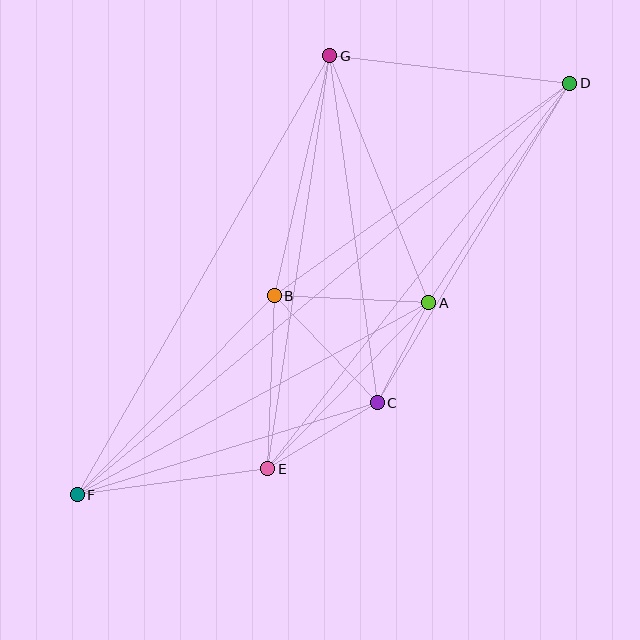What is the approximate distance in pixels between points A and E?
The distance between A and E is approximately 231 pixels.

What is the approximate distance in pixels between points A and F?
The distance between A and F is approximately 401 pixels.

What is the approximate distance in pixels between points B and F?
The distance between B and F is approximately 280 pixels.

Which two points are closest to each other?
Points A and C are closest to each other.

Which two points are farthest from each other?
Points D and F are farthest from each other.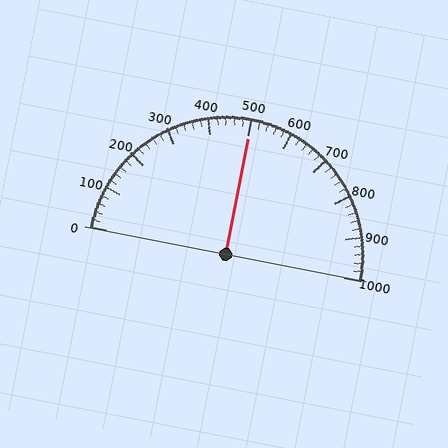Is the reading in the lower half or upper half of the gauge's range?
The reading is in the upper half of the range (0 to 1000).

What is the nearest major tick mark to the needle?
The nearest major tick mark is 500.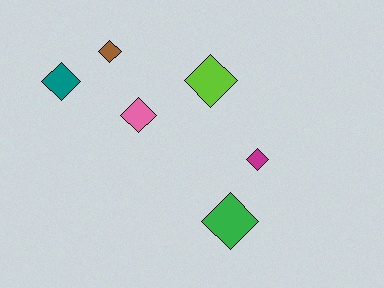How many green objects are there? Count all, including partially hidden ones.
There is 1 green object.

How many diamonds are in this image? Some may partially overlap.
There are 6 diamonds.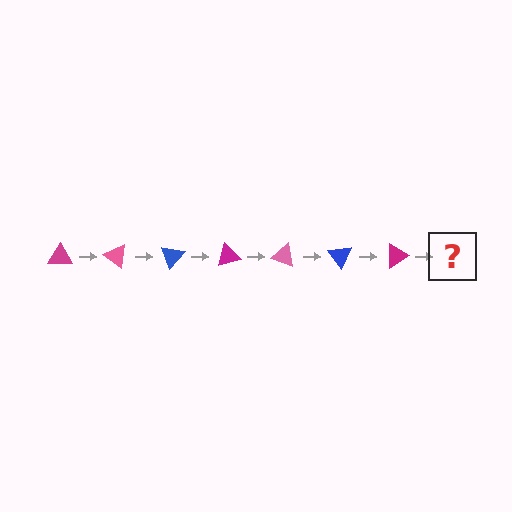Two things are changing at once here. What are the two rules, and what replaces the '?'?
The two rules are that it rotates 35 degrees each step and the color cycles through magenta, pink, and blue. The '?' should be a pink triangle, rotated 245 degrees from the start.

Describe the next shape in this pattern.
It should be a pink triangle, rotated 245 degrees from the start.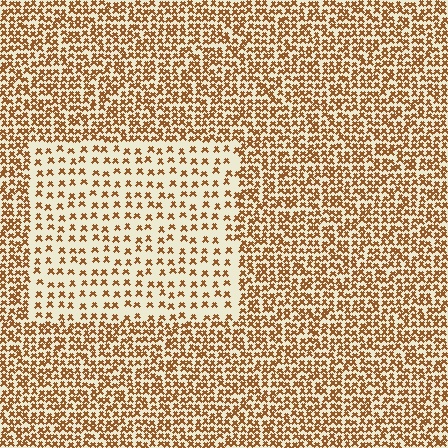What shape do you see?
I see a rectangle.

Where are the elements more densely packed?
The elements are more densely packed outside the rectangle boundary.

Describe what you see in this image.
The image contains small brown elements arranged at two different densities. A rectangle-shaped region is visible where the elements are less densely packed than the surrounding area.